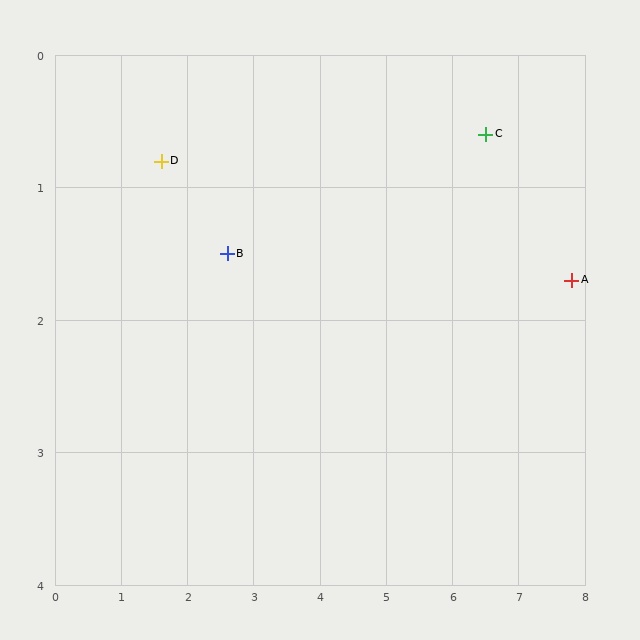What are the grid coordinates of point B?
Point B is at approximately (2.6, 1.5).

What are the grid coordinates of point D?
Point D is at approximately (1.6, 0.8).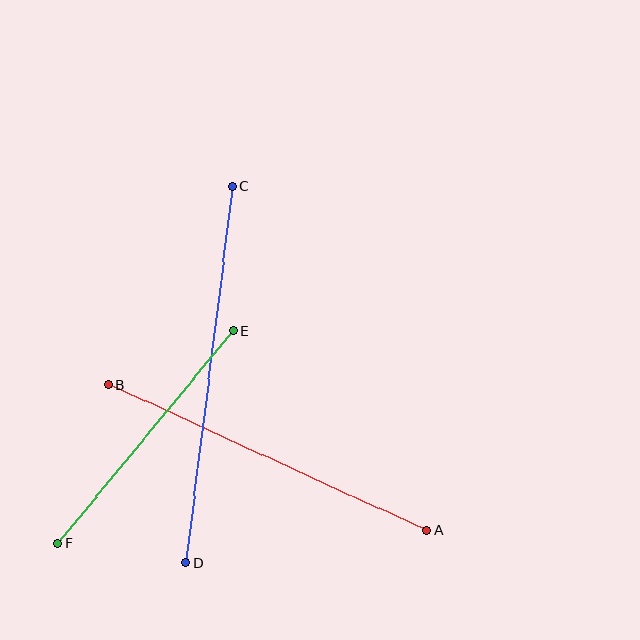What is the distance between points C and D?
The distance is approximately 380 pixels.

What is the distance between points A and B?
The distance is approximately 351 pixels.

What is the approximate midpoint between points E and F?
The midpoint is at approximately (145, 437) pixels.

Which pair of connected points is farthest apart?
Points C and D are farthest apart.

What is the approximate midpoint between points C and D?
The midpoint is at approximately (209, 374) pixels.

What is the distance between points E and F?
The distance is approximately 276 pixels.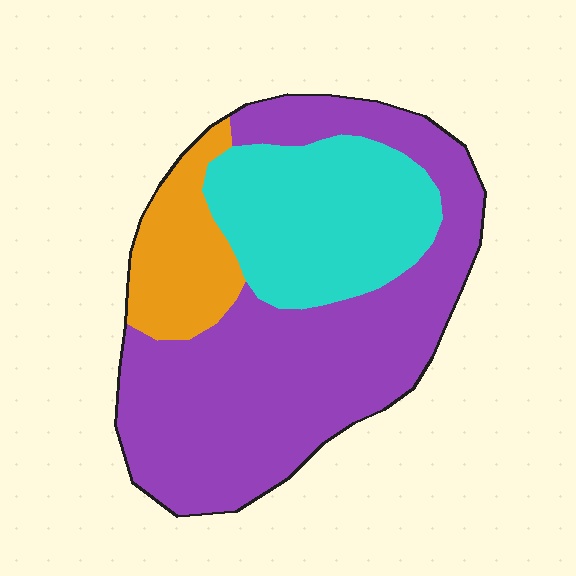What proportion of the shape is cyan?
Cyan takes up about one quarter (1/4) of the shape.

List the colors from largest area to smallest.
From largest to smallest: purple, cyan, orange.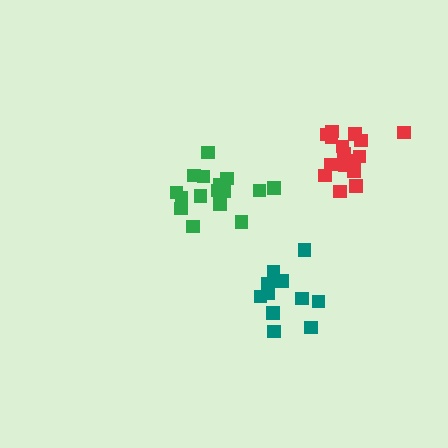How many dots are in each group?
Group 1: 16 dots, Group 2: 11 dots, Group 3: 16 dots (43 total).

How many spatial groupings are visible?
There are 3 spatial groupings.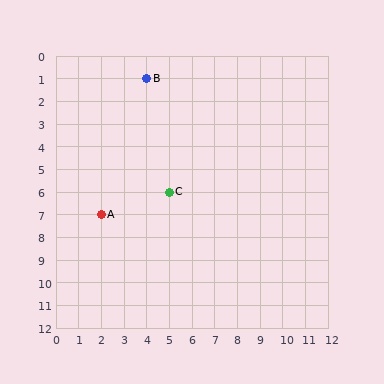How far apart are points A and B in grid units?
Points A and B are 2 columns and 6 rows apart (about 6.3 grid units diagonally).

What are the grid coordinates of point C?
Point C is at grid coordinates (5, 6).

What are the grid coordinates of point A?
Point A is at grid coordinates (2, 7).